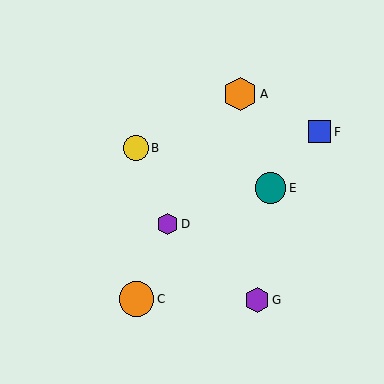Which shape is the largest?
The orange circle (labeled C) is the largest.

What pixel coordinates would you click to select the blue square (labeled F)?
Click at (320, 132) to select the blue square F.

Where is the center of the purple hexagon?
The center of the purple hexagon is at (167, 224).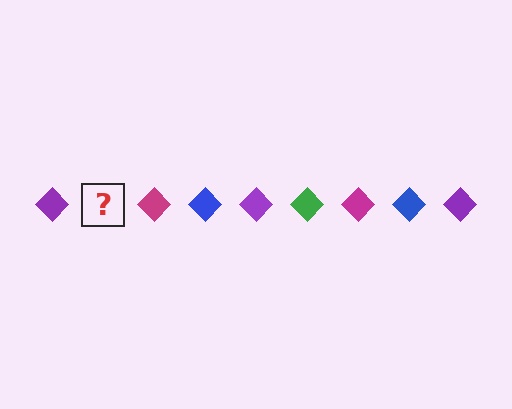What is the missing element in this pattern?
The missing element is a green diamond.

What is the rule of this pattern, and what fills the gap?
The rule is that the pattern cycles through purple, green, magenta, blue diamonds. The gap should be filled with a green diamond.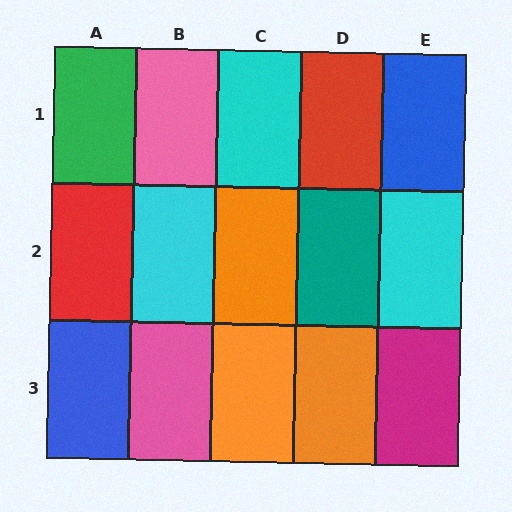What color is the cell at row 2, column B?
Cyan.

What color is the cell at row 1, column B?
Pink.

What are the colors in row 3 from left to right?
Blue, pink, orange, orange, magenta.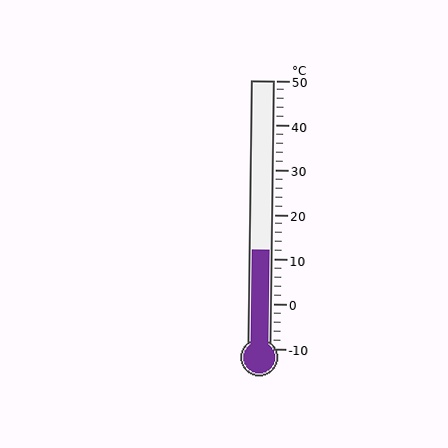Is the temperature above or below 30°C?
The temperature is below 30°C.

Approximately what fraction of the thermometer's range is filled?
The thermometer is filled to approximately 35% of its range.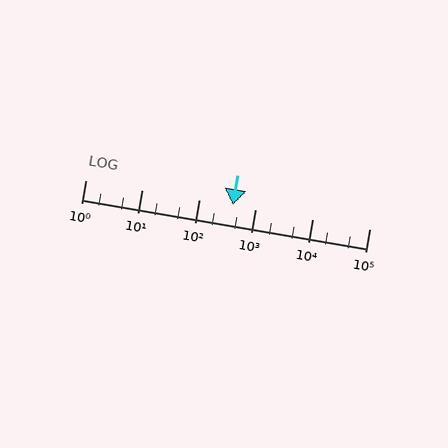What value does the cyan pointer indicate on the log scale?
The pointer indicates approximately 390.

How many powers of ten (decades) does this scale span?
The scale spans 5 decades, from 1 to 100000.